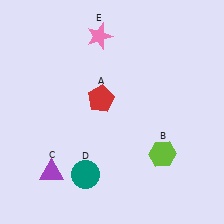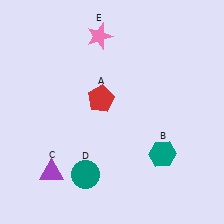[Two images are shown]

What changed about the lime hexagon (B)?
In Image 1, B is lime. In Image 2, it changed to teal.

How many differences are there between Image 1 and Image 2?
There is 1 difference between the two images.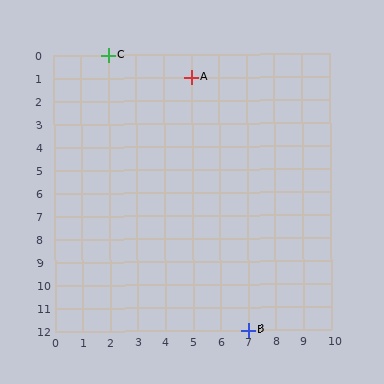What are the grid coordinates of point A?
Point A is at grid coordinates (5, 1).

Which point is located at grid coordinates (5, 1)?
Point A is at (5, 1).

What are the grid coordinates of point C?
Point C is at grid coordinates (2, 0).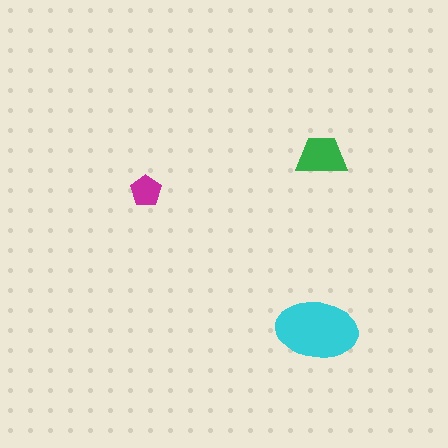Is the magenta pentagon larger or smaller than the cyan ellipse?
Smaller.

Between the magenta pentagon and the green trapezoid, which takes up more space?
The green trapezoid.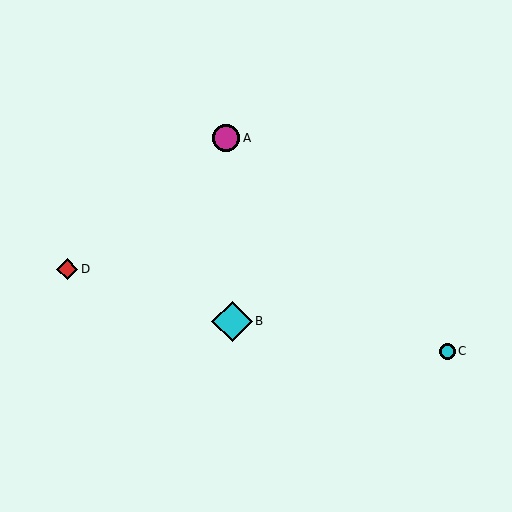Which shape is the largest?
The cyan diamond (labeled B) is the largest.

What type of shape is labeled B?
Shape B is a cyan diamond.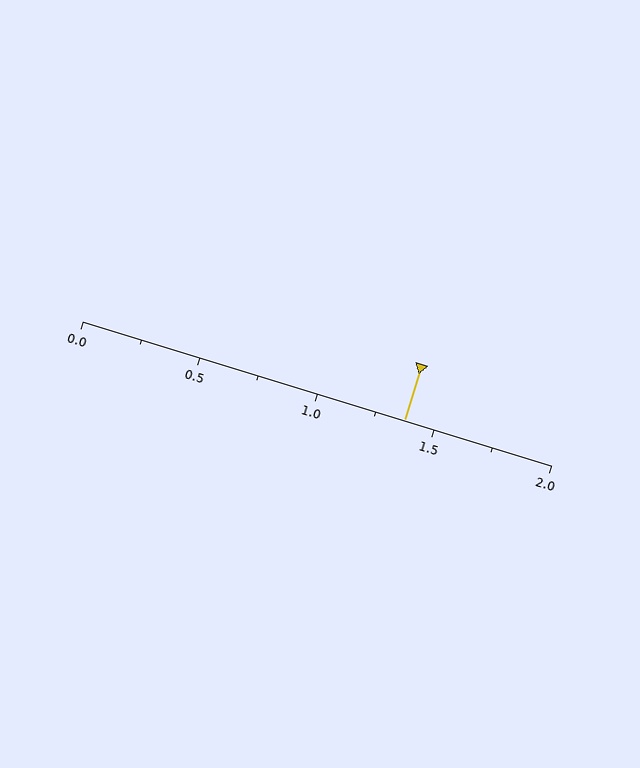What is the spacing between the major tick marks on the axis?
The major ticks are spaced 0.5 apart.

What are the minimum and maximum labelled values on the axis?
The axis runs from 0.0 to 2.0.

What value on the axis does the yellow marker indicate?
The marker indicates approximately 1.38.